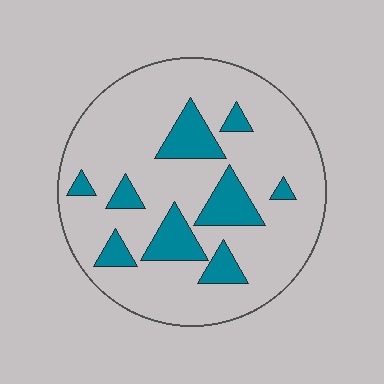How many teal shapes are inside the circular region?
9.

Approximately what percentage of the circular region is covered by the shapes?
Approximately 20%.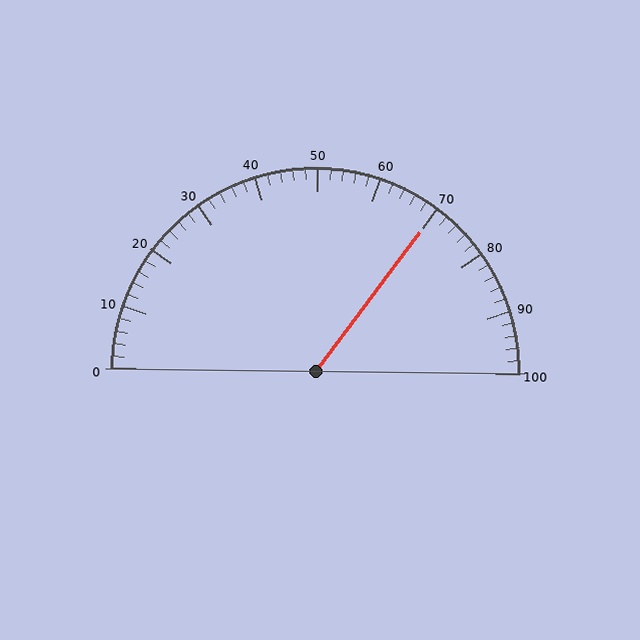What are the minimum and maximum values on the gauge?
The gauge ranges from 0 to 100.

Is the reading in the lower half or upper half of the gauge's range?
The reading is in the upper half of the range (0 to 100).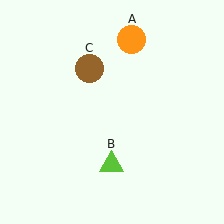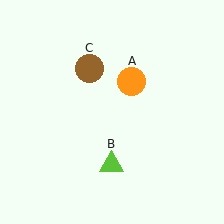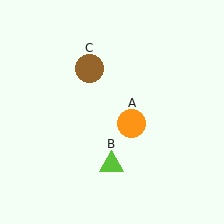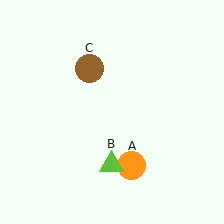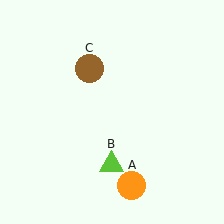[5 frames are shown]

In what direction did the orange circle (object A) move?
The orange circle (object A) moved down.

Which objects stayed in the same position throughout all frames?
Lime triangle (object B) and brown circle (object C) remained stationary.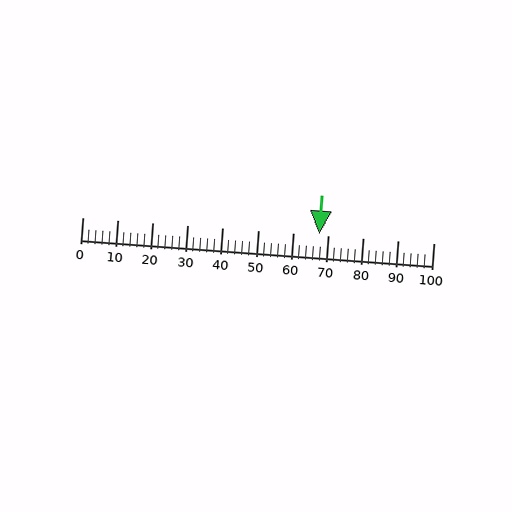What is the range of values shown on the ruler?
The ruler shows values from 0 to 100.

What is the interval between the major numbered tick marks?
The major tick marks are spaced 10 units apart.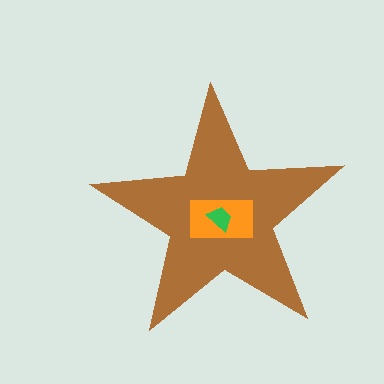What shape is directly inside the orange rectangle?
The green trapezoid.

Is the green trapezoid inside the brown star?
Yes.